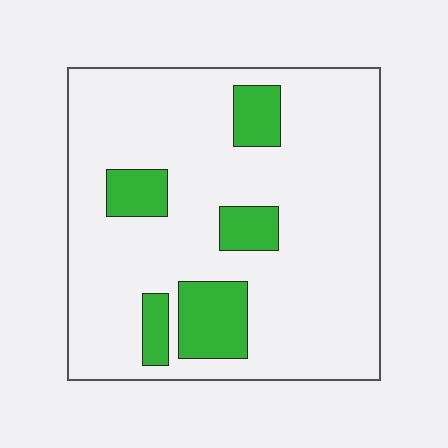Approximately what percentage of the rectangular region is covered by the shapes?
Approximately 15%.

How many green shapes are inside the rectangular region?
5.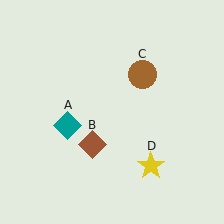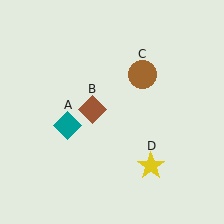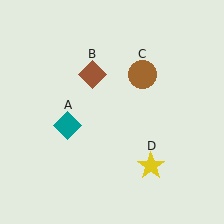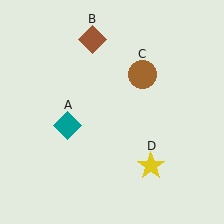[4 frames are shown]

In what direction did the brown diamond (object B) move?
The brown diamond (object B) moved up.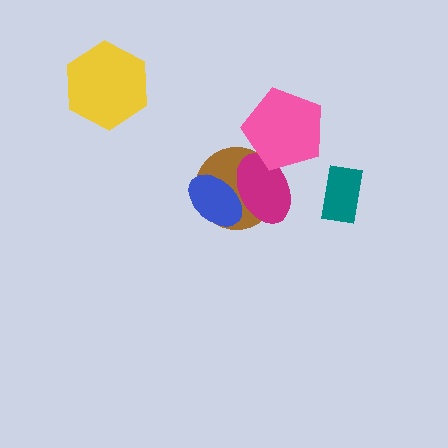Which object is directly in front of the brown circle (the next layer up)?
The magenta ellipse is directly in front of the brown circle.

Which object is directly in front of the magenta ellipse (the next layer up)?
The blue ellipse is directly in front of the magenta ellipse.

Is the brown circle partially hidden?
Yes, it is partially covered by another shape.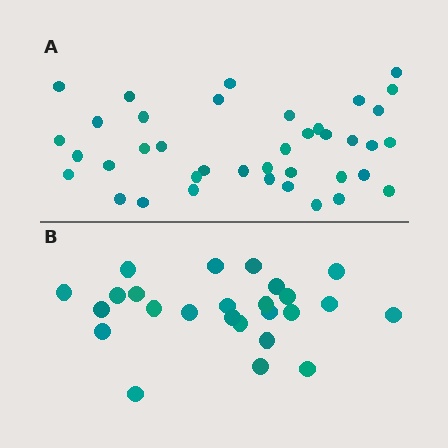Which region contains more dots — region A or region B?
Region A (the top region) has more dots.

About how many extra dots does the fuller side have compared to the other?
Region A has approximately 15 more dots than region B.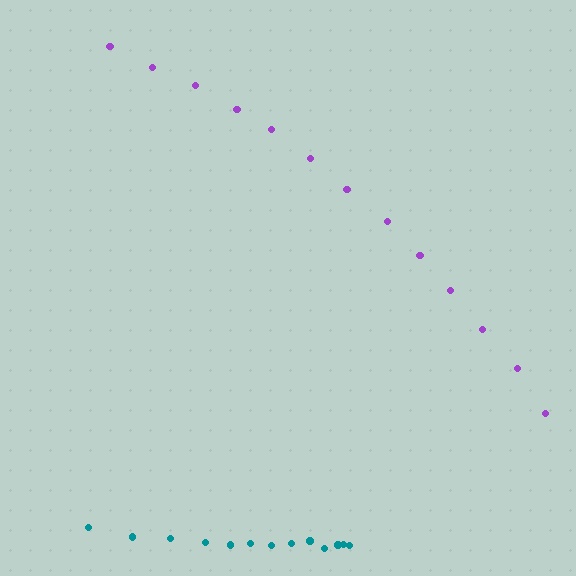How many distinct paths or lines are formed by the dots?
There are 2 distinct paths.